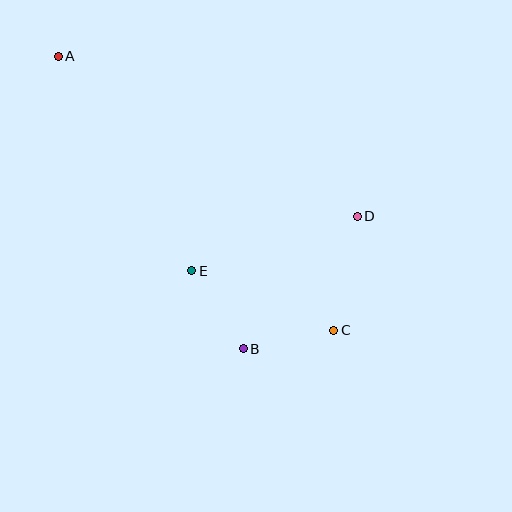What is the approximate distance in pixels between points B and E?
The distance between B and E is approximately 94 pixels.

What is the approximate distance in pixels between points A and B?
The distance between A and B is approximately 346 pixels.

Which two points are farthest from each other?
Points A and C are farthest from each other.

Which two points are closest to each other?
Points B and C are closest to each other.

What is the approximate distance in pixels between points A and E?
The distance between A and E is approximately 252 pixels.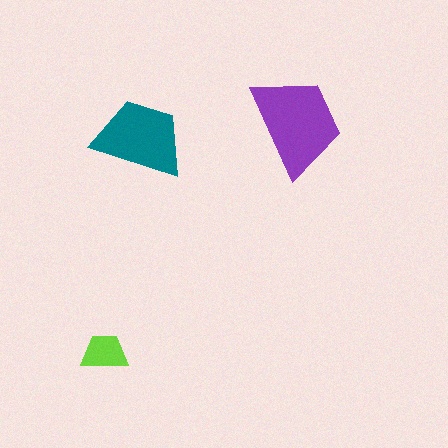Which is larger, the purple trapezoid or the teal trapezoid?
The purple one.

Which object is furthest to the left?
The lime trapezoid is leftmost.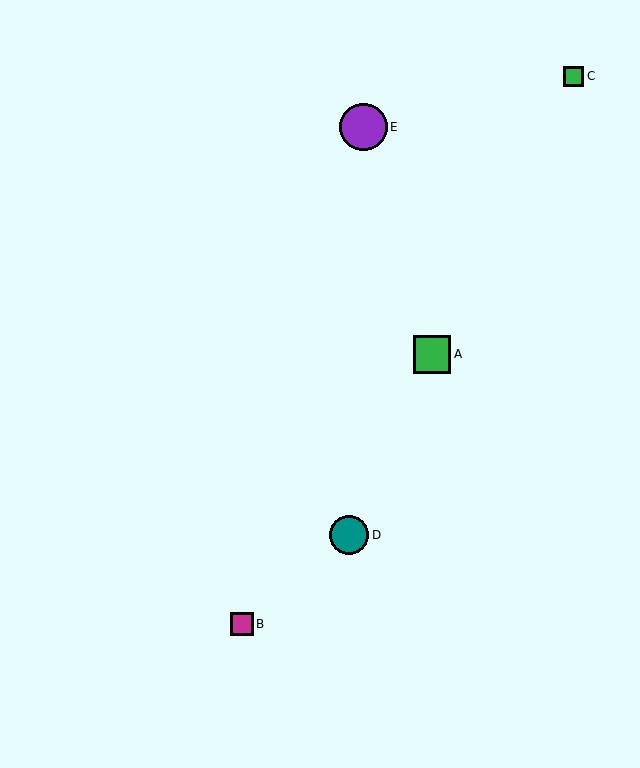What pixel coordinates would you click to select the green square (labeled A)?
Click at (432, 354) to select the green square A.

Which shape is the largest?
The purple circle (labeled E) is the largest.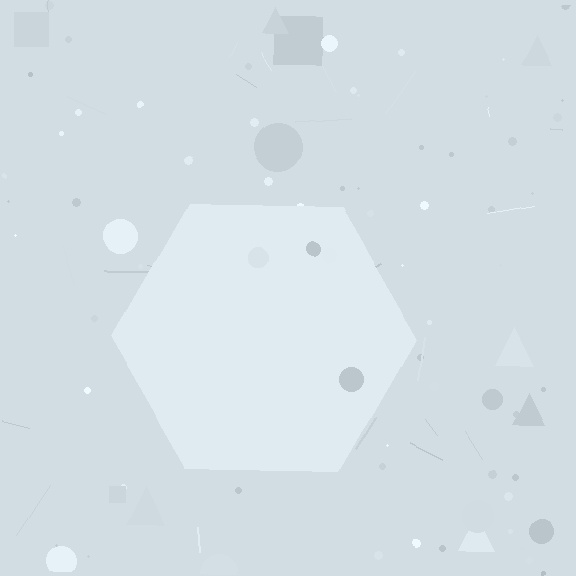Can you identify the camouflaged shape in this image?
The camouflaged shape is a hexagon.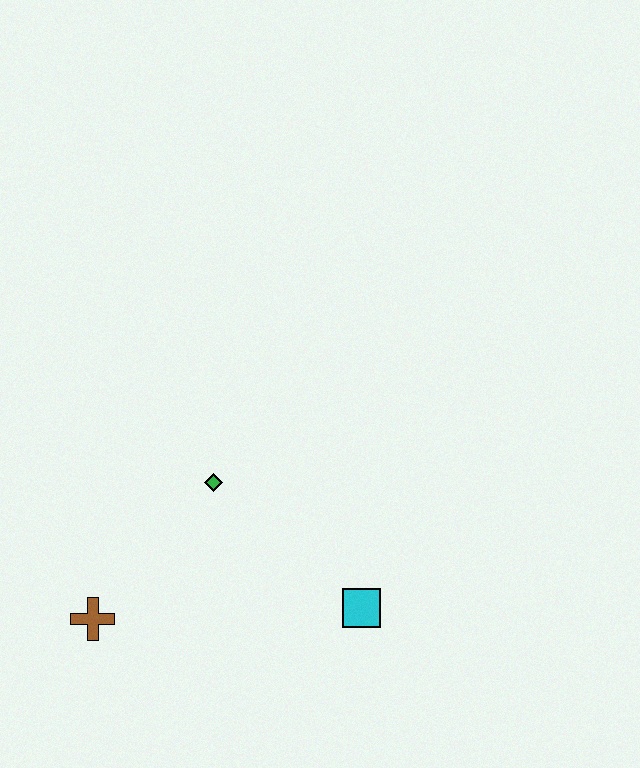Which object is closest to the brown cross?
The green diamond is closest to the brown cross.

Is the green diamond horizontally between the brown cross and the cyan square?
Yes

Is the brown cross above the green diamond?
No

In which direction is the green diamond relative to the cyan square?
The green diamond is to the left of the cyan square.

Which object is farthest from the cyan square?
The brown cross is farthest from the cyan square.